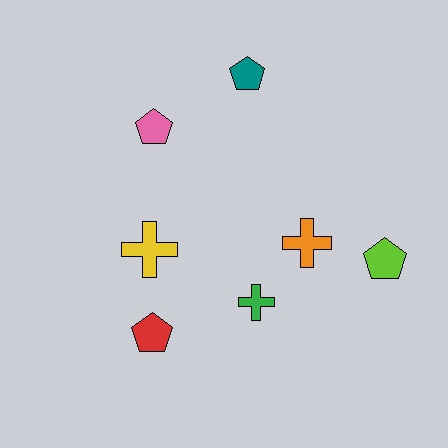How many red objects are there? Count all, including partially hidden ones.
There is 1 red object.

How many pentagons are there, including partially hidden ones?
There are 4 pentagons.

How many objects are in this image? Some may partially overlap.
There are 7 objects.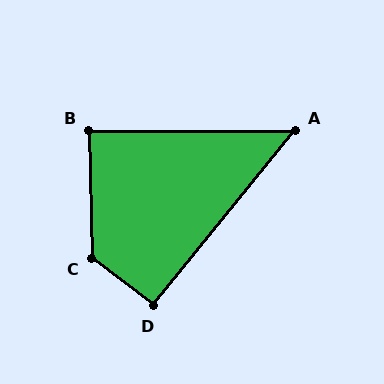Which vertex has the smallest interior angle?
A, at approximately 51 degrees.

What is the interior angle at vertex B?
Approximately 89 degrees (approximately right).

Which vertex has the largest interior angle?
C, at approximately 129 degrees.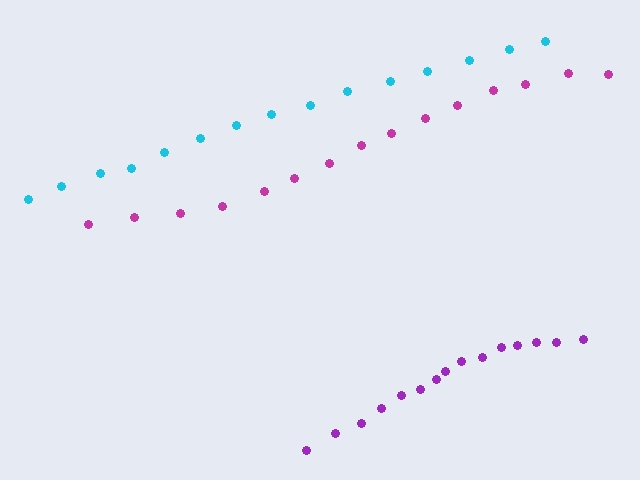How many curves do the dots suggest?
There are 3 distinct paths.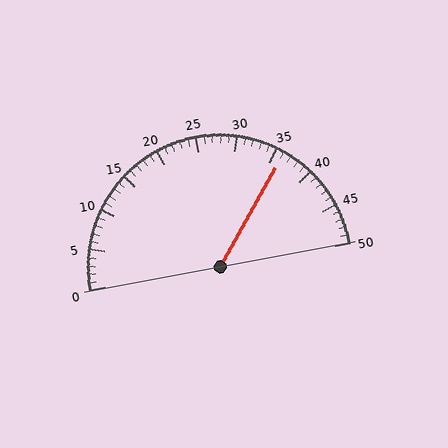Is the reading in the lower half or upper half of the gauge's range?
The reading is in the upper half of the range (0 to 50).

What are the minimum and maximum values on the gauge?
The gauge ranges from 0 to 50.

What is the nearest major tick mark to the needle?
The nearest major tick mark is 35.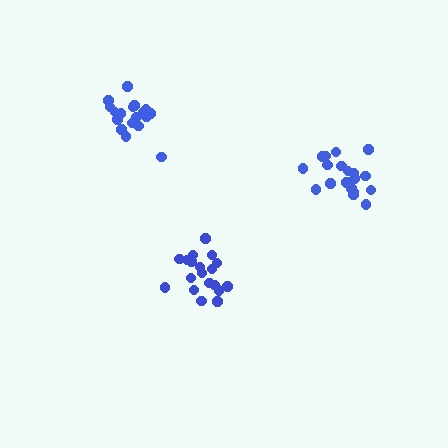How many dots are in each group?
Group 1: 20 dots, Group 2: 19 dots, Group 3: 19 dots (58 total).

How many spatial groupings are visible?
There are 3 spatial groupings.